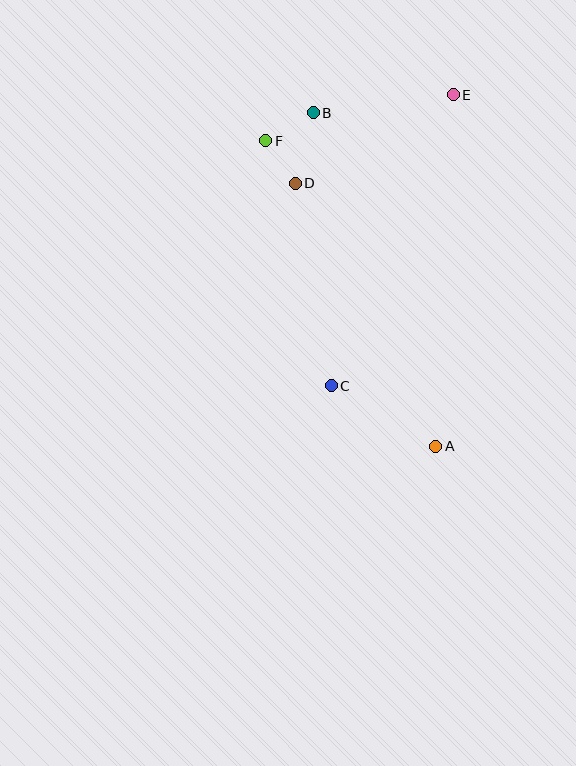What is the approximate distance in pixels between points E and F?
The distance between E and F is approximately 193 pixels.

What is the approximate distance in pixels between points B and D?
The distance between B and D is approximately 72 pixels.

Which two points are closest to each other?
Points D and F are closest to each other.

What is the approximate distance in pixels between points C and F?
The distance between C and F is approximately 253 pixels.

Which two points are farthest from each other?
Points A and B are farthest from each other.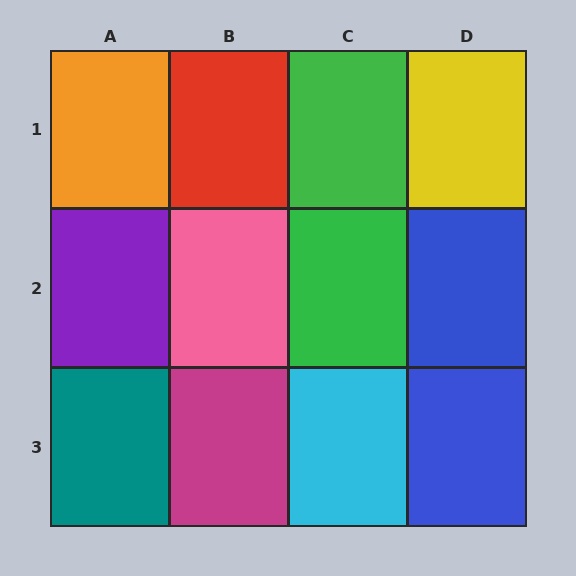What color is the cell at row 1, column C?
Green.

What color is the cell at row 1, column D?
Yellow.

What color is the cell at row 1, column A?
Orange.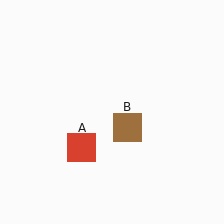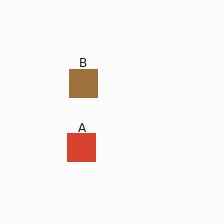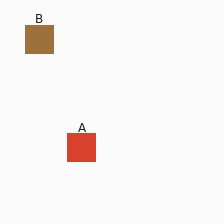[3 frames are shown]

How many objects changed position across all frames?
1 object changed position: brown square (object B).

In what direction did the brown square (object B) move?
The brown square (object B) moved up and to the left.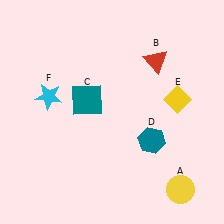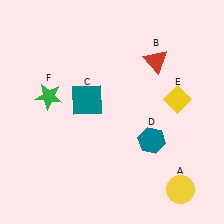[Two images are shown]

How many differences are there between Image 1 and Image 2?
There is 1 difference between the two images.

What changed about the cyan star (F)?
In Image 1, F is cyan. In Image 2, it changed to green.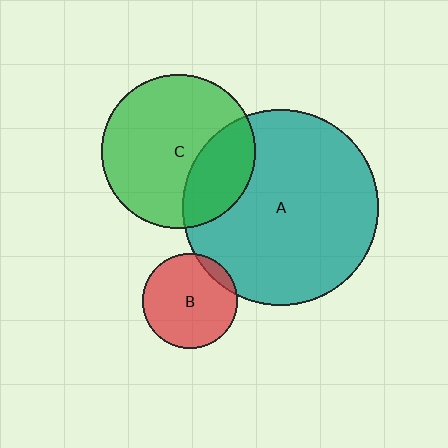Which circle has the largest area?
Circle A (teal).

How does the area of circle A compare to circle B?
Approximately 4.2 times.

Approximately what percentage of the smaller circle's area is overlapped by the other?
Approximately 30%.